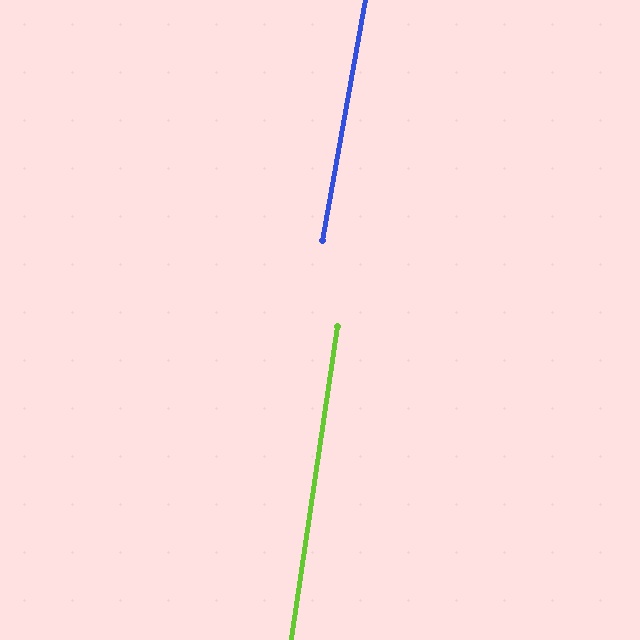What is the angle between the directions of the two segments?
Approximately 2 degrees.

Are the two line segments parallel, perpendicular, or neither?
Parallel — their directions differ by only 1.9°.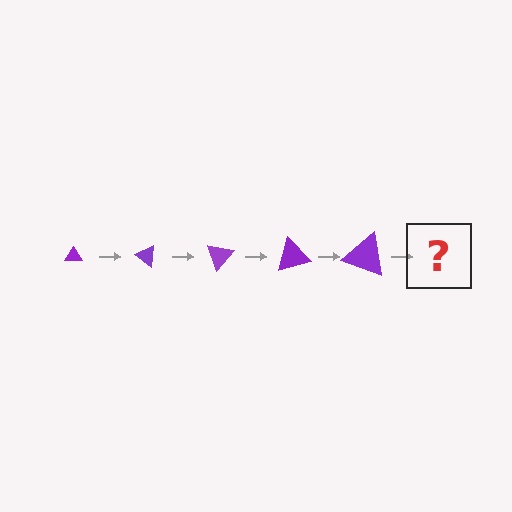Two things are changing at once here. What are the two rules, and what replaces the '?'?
The two rules are that the triangle grows larger each step and it rotates 35 degrees each step. The '?' should be a triangle, larger than the previous one and rotated 175 degrees from the start.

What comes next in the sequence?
The next element should be a triangle, larger than the previous one and rotated 175 degrees from the start.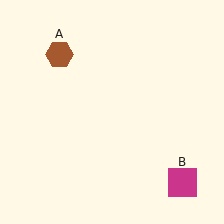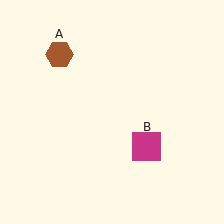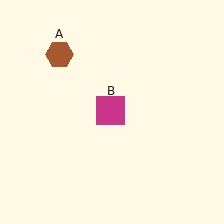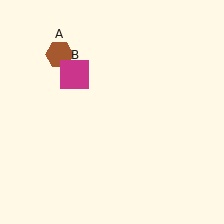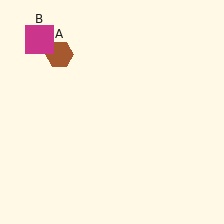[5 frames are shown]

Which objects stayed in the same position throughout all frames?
Brown hexagon (object A) remained stationary.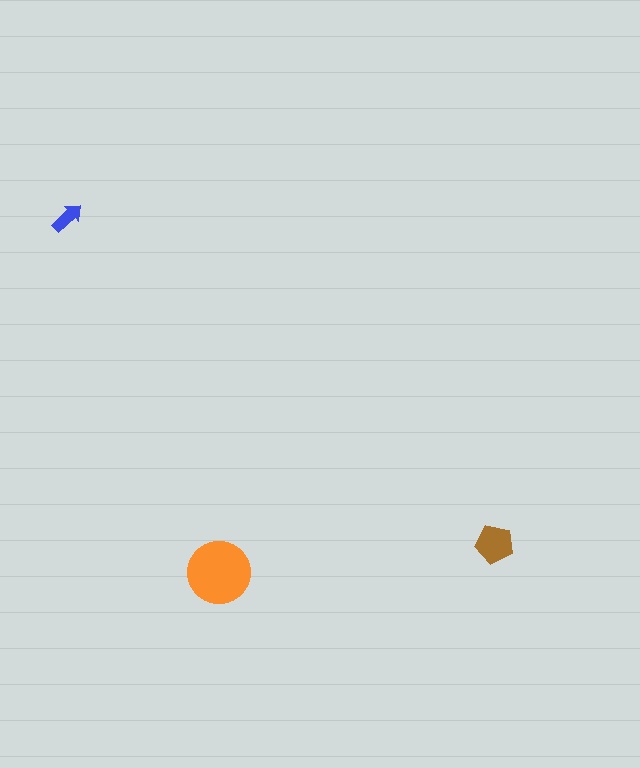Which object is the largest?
The orange circle.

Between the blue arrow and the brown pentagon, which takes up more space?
The brown pentagon.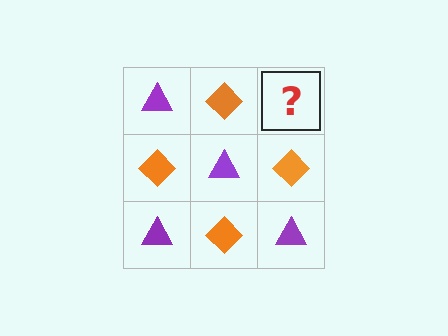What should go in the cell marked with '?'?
The missing cell should contain a purple triangle.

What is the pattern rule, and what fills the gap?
The rule is that it alternates purple triangle and orange diamond in a checkerboard pattern. The gap should be filled with a purple triangle.